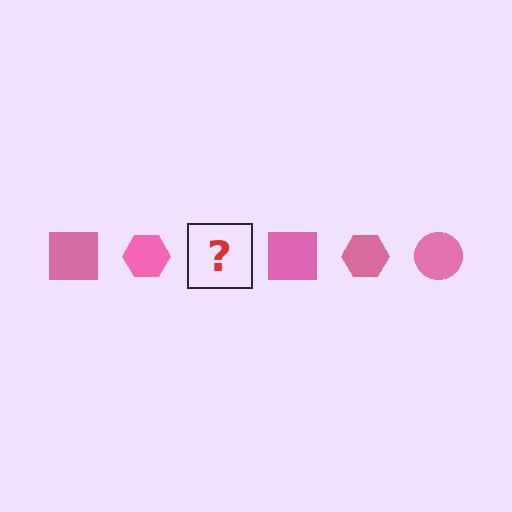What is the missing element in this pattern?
The missing element is a pink circle.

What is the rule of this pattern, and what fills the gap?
The rule is that the pattern cycles through square, hexagon, circle shapes in pink. The gap should be filled with a pink circle.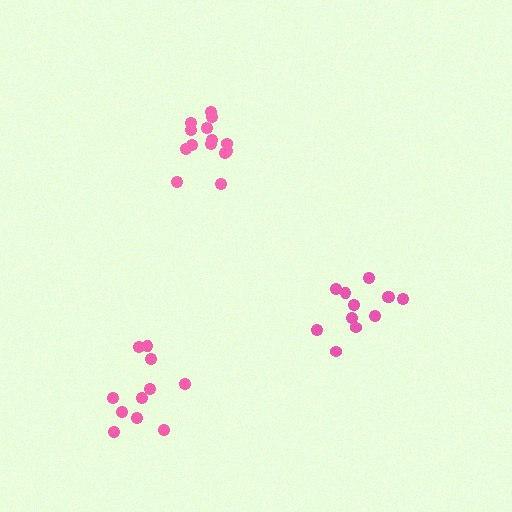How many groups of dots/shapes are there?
There are 3 groups.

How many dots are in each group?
Group 1: 12 dots, Group 2: 11 dots, Group 3: 14 dots (37 total).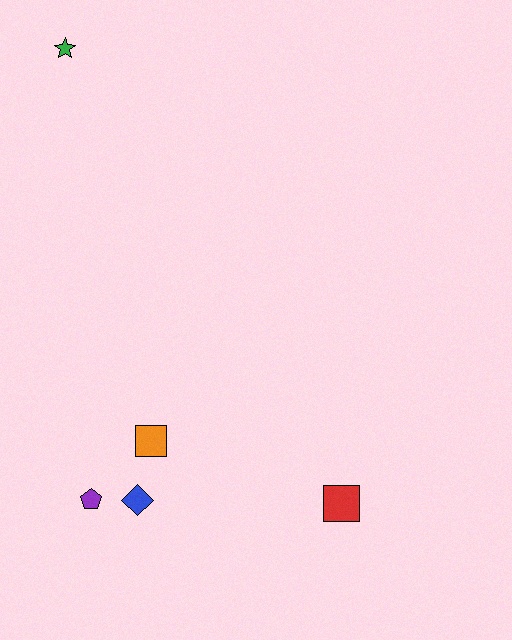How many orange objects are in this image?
There is 1 orange object.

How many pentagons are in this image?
There is 1 pentagon.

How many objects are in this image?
There are 5 objects.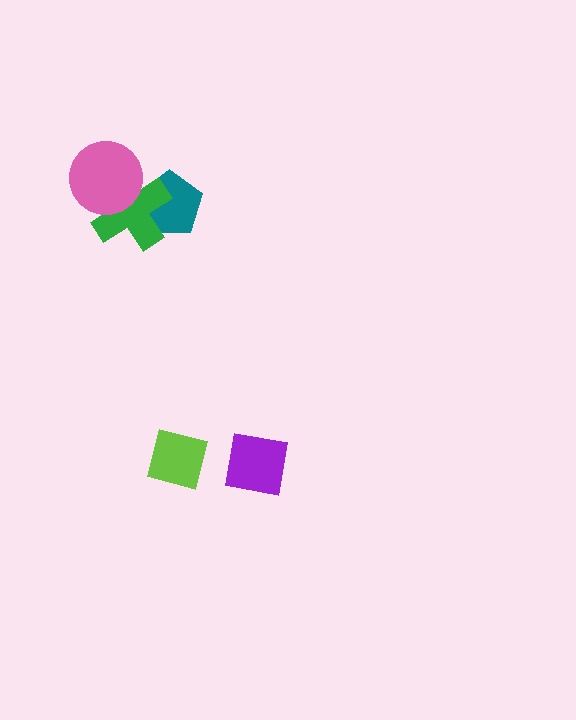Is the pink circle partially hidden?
No, no other shape covers it.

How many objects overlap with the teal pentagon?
1 object overlaps with the teal pentagon.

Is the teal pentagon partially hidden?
Yes, it is partially covered by another shape.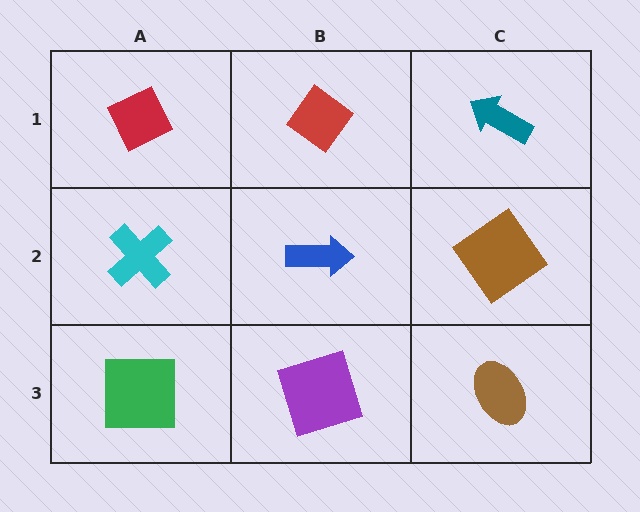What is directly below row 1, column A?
A cyan cross.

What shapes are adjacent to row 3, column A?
A cyan cross (row 2, column A), a purple square (row 3, column B).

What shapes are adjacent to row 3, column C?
A brown diamond (row 2, column C), a purple square (row 3, column B).